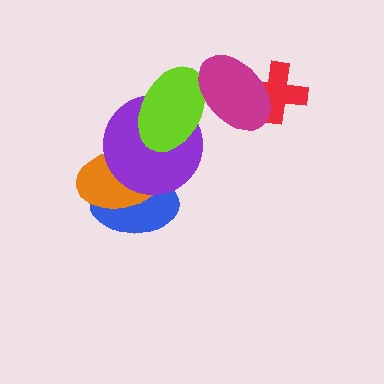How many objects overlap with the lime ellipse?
2 objects overlap with the lime ellipse.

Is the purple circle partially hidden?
Yes, it is partially covered by another shape.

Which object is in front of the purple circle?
The lime ellipse is in front of the purple circle.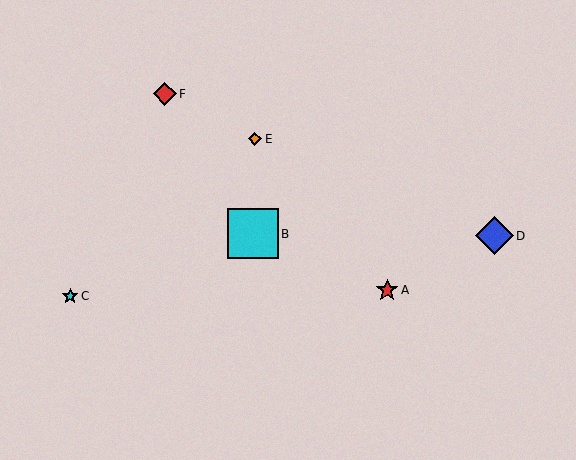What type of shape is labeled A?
Shape A is a red star.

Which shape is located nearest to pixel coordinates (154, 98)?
The red diamond (labeled F) at (165, 94) is nearest to that location.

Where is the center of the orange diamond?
The center of the orange diamond is at (255, 139).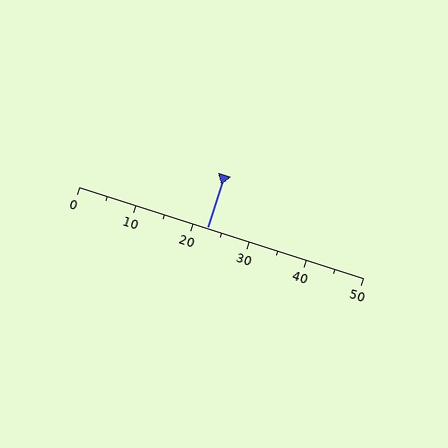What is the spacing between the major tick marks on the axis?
The major ticks are spaced 10 apart.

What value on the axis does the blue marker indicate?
The marker indicates approximately 22.5.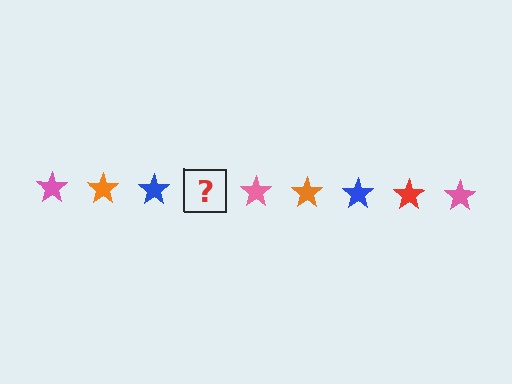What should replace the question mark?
The question mark should be replaced with a red star.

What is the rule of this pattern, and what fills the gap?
The rule is that the pattern cycles through pink, orange, blue, red stars. The gap should be filled with a red star.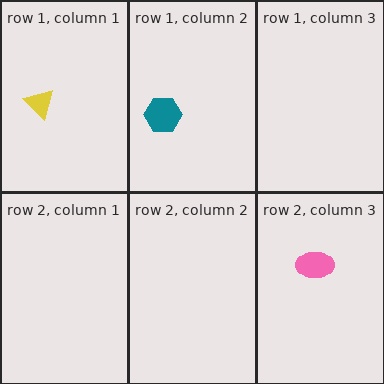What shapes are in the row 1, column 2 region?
The teal hexagon.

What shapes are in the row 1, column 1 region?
The yellow triangle.